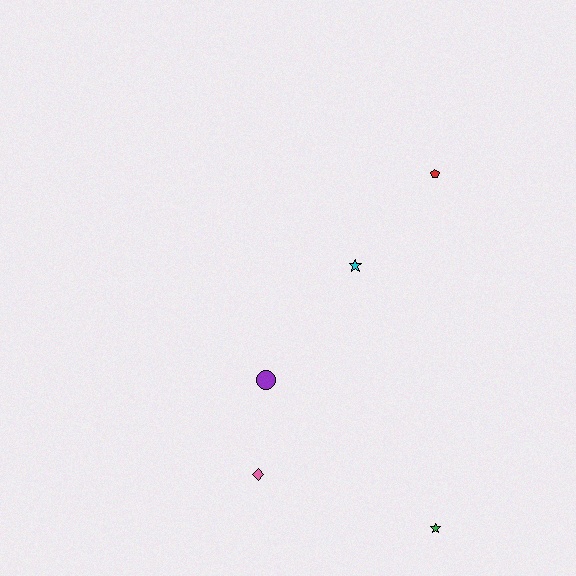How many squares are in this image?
There are no squares.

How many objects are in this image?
There are 5 objects.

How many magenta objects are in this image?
There are no magenta objects.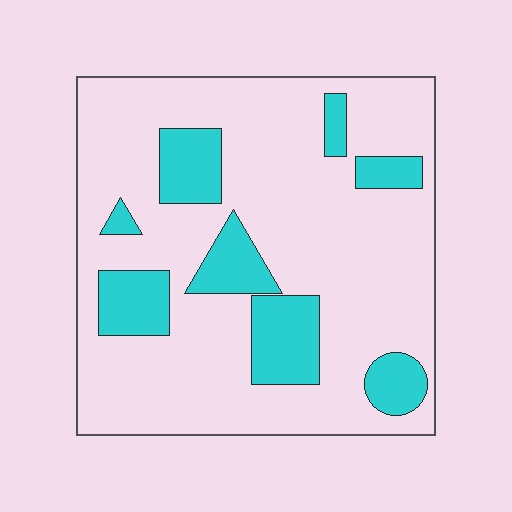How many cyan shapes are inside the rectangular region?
8.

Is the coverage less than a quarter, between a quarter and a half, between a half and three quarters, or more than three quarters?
Less than a quarter.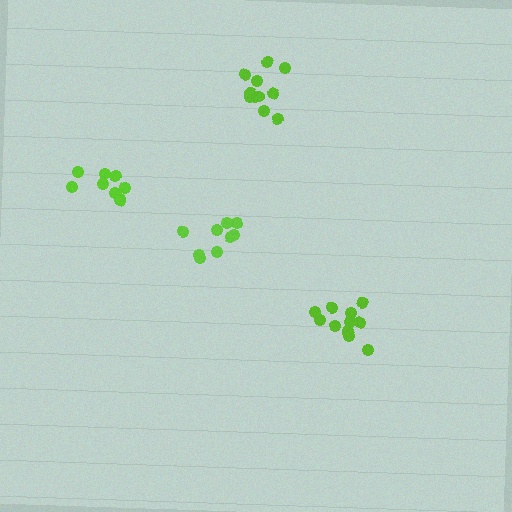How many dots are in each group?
Group 1: 9 dots, Group 2: 11 dots, Group 3: 9 dots, Group 4: 12 dots (41 total).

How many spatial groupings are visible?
There are 4 spatial groupings.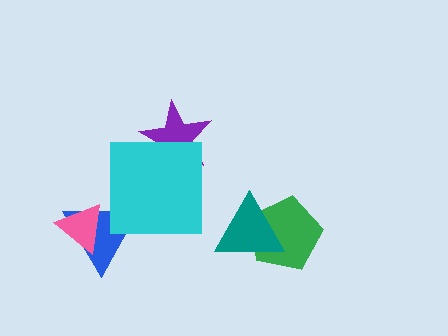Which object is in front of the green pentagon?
The teal triangle is in front of the green pentagon.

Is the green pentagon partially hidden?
Yes, it is partially covered by another shape.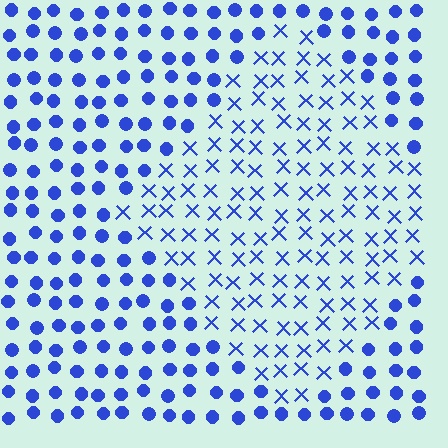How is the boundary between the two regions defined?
The boundary is defined by a change in element shape: X marks inside vs. circles outside. All elements share the same color and spacing.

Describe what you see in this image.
The image is filled with small blue elements arranged in a uniform grid. A diamond-shaped region contains X marks, while the surrounding area contains circles. The boundary is defined purely by the change in element shape.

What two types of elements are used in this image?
The image uses X marks inside the diamond region and circles outside it.